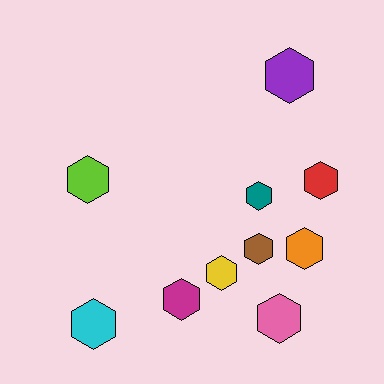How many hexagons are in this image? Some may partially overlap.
There are 10 hexagons.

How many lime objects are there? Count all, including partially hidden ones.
There is 1 lime object.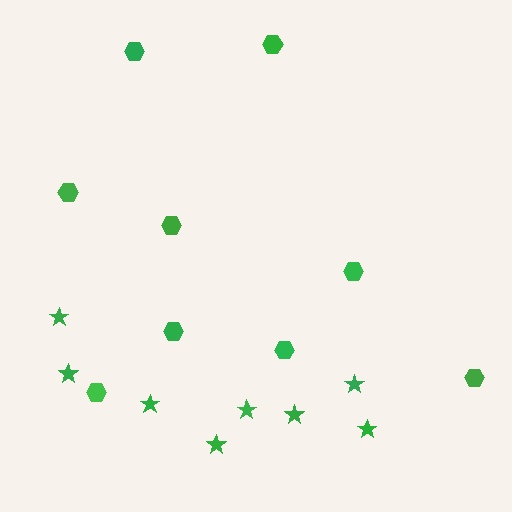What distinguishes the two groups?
There are 2 groups: one group of stars (8) and one group of hexagons (9).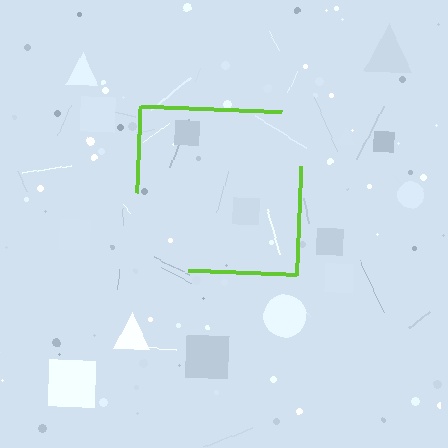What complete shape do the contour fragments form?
The contour fragments form a square.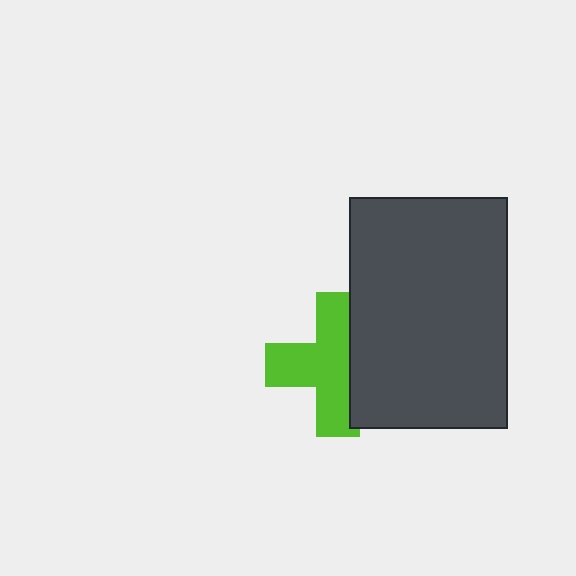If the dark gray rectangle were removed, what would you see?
You would see the complete lime cross.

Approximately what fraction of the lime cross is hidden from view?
Roughly 33% of the lime cross is hidden behind the dark gray rectangle.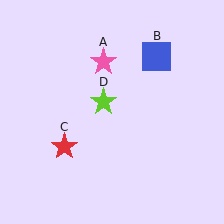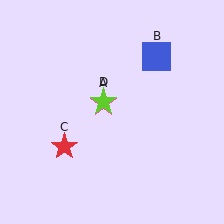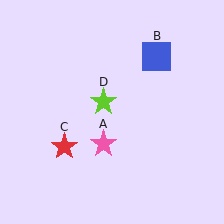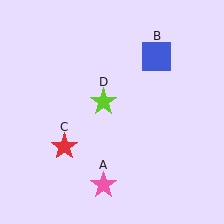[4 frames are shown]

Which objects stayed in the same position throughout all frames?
Blue square (object B) and red star (object C) and lime star (object D) remained stationary.